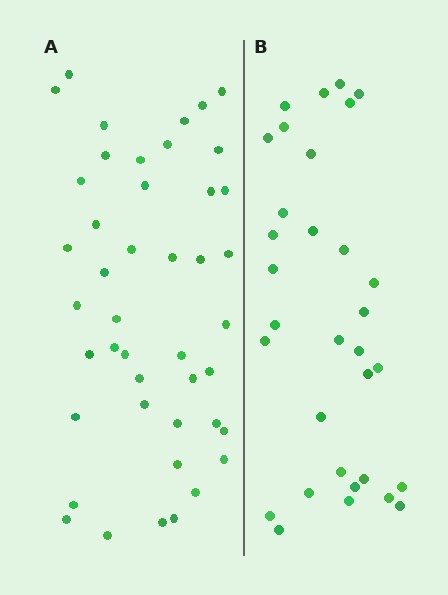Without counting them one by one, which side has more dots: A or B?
Region A (the left region) has more dots.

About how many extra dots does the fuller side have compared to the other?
Region A has roughly 12 or so more dots than region B.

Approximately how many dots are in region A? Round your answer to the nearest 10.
About 40 dots. (The exact count is 44, which rounds to 40.)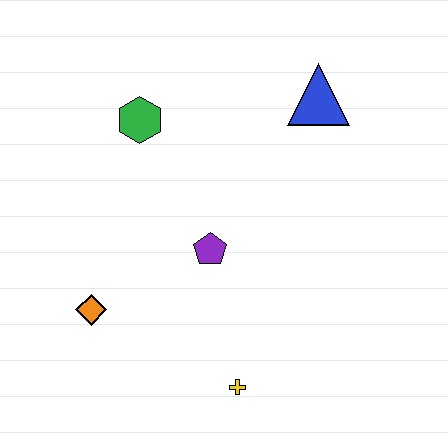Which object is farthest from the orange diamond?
The blue triangle is farthest from the orange diamond.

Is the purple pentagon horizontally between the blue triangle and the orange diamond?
Yes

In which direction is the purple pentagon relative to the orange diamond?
The purple pentagon is to the right of the orange diamond.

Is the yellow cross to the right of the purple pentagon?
Yes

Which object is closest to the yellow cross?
The purple pentagon is closest to the yellow cross.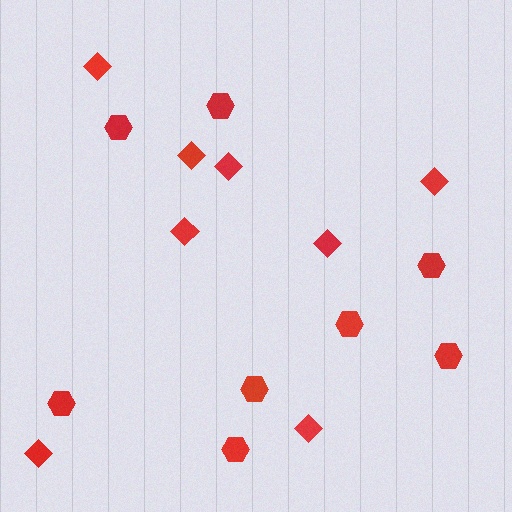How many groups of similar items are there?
There are 2 groups: one group of diamonds (8) and one group of hexagons (8).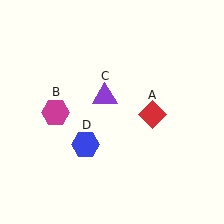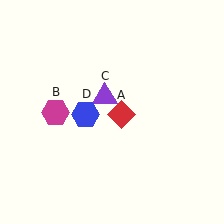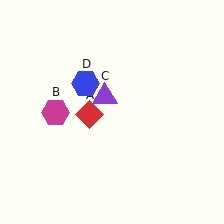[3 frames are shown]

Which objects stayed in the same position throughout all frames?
Magenta hexagon (object B) and purple triangle (object C) remained stationary.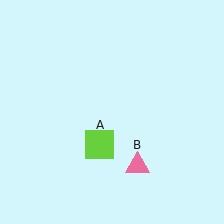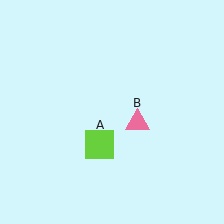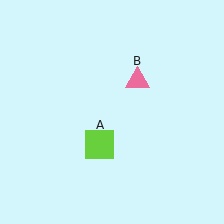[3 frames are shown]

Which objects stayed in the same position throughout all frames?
Lime square (object A) remained stationary.